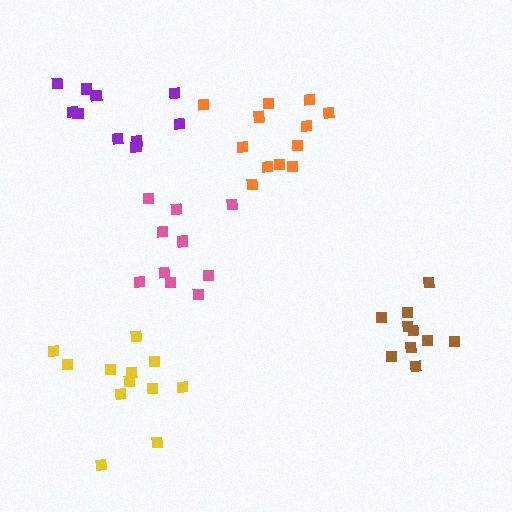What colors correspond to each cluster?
The clusters are colored: pink, yellow, brown, orange, purple.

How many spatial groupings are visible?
There are 5 spatial groupings.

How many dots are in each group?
Group 1: 10 dots, Group 2: 12 dots, Group 3: 10 dots, Group 4: 12 dots, Group 5: 10 dots (54 total).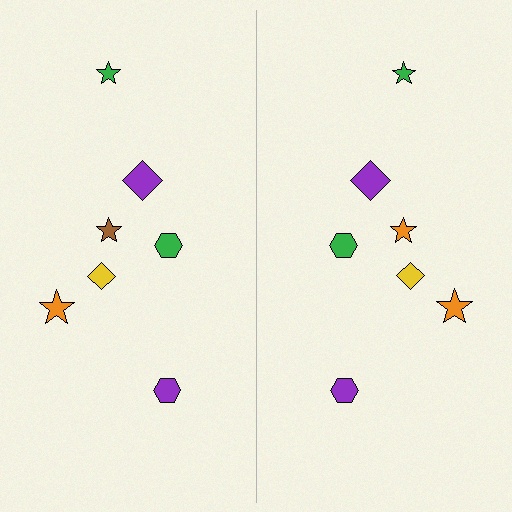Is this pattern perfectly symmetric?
No, the pattern is not perfectly symmetric. The orange star on the right side breaks the symmetry — its mirror counterpart is brown.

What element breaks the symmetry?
The orange star on the right side breaks the symmetry — its mirror counterpart is brown.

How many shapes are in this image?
There are 14 shapes in this image.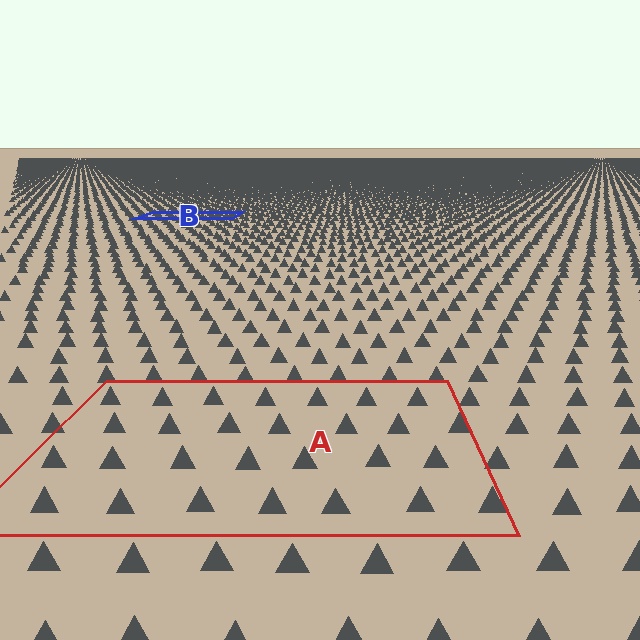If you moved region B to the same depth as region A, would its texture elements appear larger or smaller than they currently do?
They would appear larger. At a closer depth, the same texture elements are projected at a bigger on-screen size.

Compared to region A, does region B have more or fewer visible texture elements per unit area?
Region B has more texture elements per unit area — they are packed more densely because it is farther away.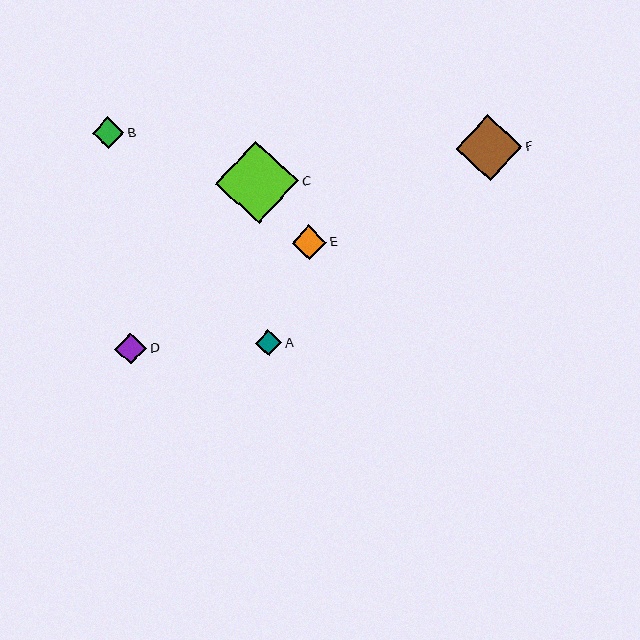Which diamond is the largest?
Diamond C is the largest with a size of approximately 83 pixels.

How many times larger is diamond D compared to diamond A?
Diamond D is approximately 1.2 times the size of diamond A.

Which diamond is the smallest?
Diamond A is the smallest with a size of approximately 26 pixels.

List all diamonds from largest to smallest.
From largest to smallest: C, F, E, D, B, A.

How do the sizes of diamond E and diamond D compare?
Diamond E and diamond D are approximately the same size.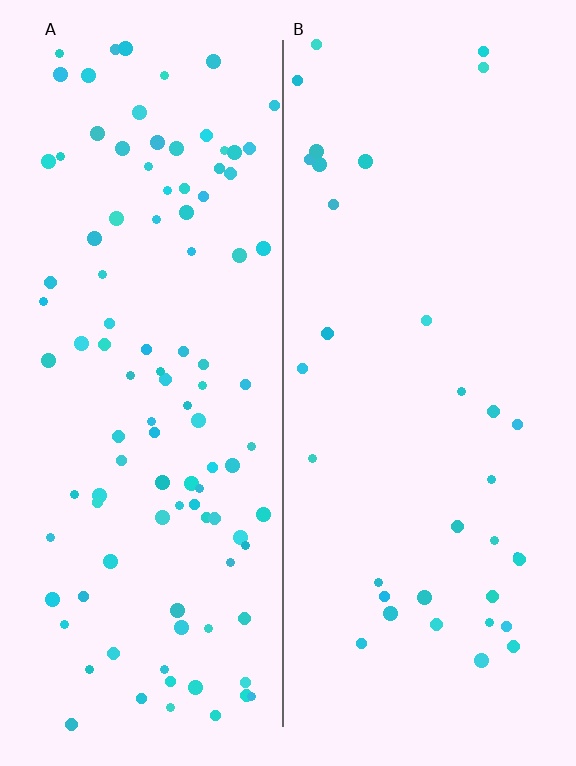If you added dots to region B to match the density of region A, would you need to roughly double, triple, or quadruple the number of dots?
Approximately triple.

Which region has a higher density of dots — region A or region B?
A (the left).